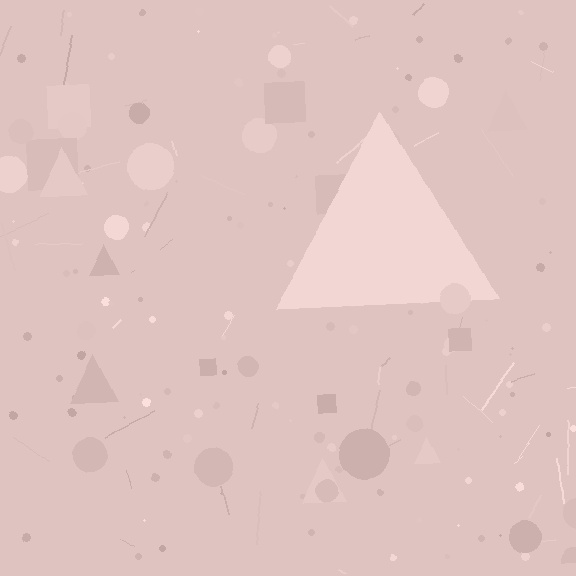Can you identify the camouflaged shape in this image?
The camouflaged shape is a triangle.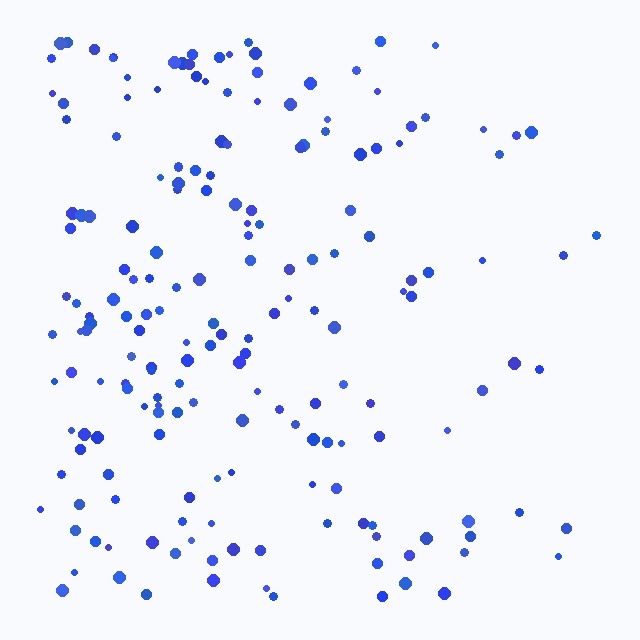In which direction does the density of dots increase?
From right to left, with the left side densest.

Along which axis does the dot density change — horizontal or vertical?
Horizontal.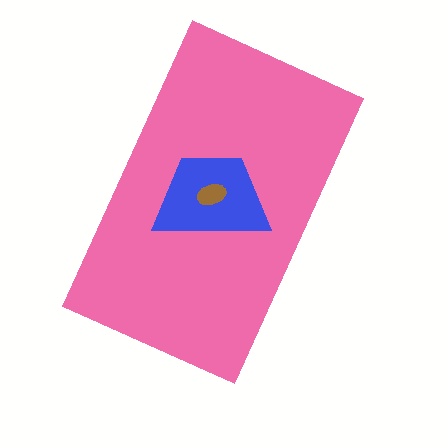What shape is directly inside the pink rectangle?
The blue trapezoid.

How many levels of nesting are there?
3.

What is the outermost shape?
The pink rectangle.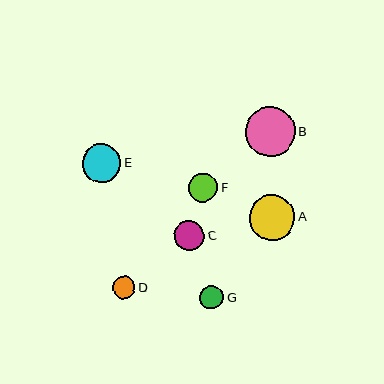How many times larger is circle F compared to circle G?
Circle F is approximately 1.2 times the size of circle G.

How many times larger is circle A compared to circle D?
Circle A is approximately 2.0 times the size of circle D.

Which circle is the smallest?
Circle D is the smallest with a size of approximately 22 pixels.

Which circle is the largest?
Circle B is the largest with a size of approximately 50 pixels.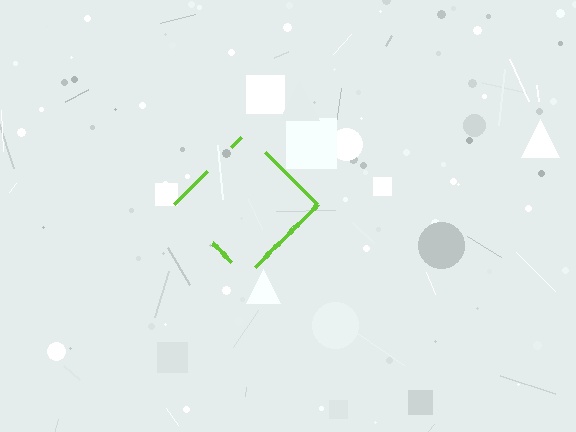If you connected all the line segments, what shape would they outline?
They would outline a diamond.